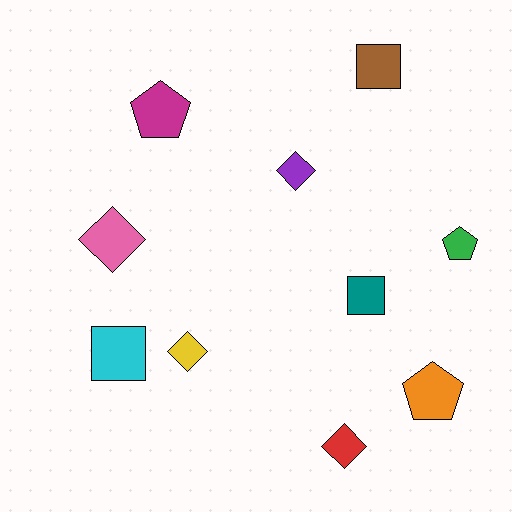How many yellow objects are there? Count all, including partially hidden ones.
There is 1 yellow object.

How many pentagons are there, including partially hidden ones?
There are 3 pentagons.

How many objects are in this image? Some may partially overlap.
There are 10 objects.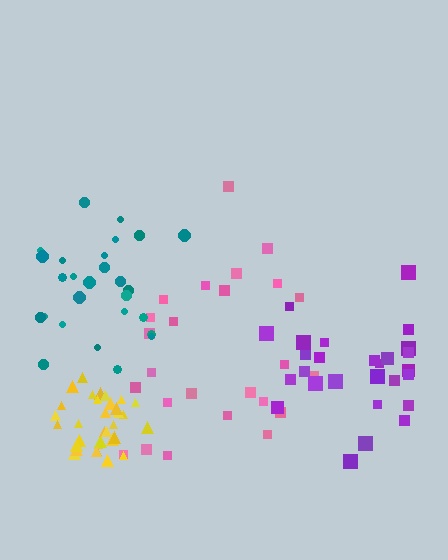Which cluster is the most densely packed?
Yellow.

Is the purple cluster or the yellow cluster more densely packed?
Yellow.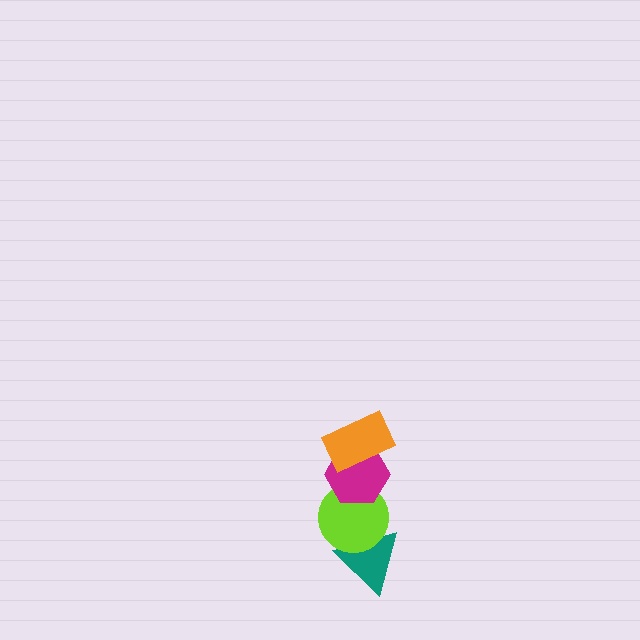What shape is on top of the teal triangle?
The lime circle is on top of the teal triangle.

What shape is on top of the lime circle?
The magenta hexagon is on top of the lime circle.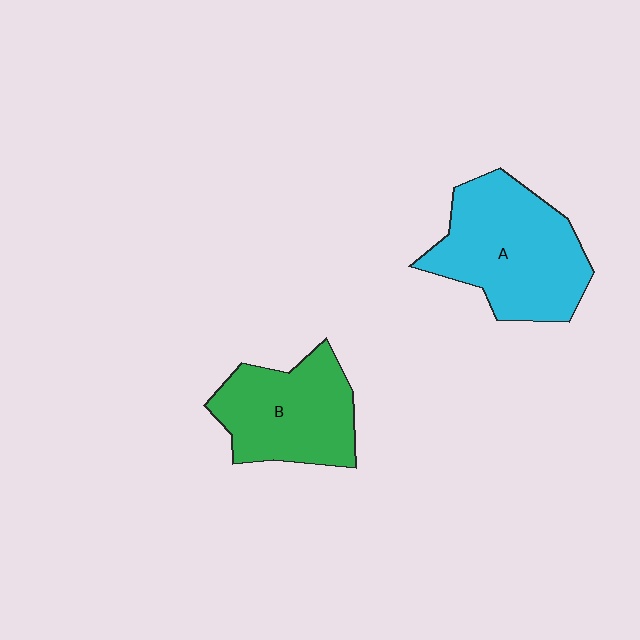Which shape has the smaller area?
Shape B (green).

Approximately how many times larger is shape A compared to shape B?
Approximately 1.3 times.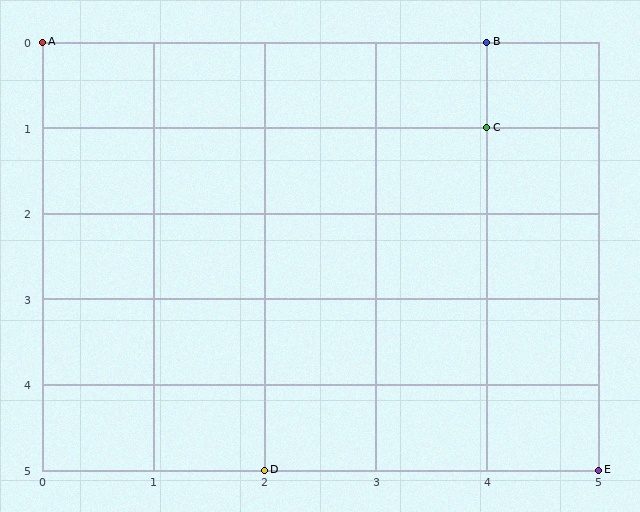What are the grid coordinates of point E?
Point E is at grid coordinates (5, 5).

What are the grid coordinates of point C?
Point C is at grid coordinates (4, 1).